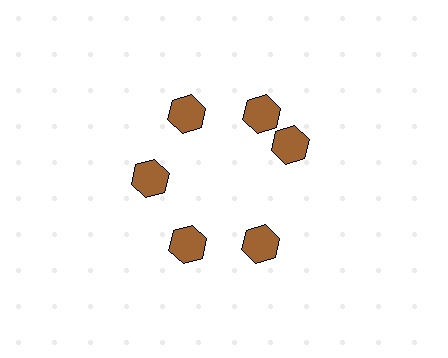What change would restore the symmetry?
The symmetry would be restored by rotating it back into even spacing with its neighbors so that all 6 hexagons sit at equal angles and equal distance from the center.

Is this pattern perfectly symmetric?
No. The 6 brown hexagons are arranged in a ring, but one element near the 3 o'clock position is rotated out of alignment along the ring, breaking the 6-fold rotational symmetry.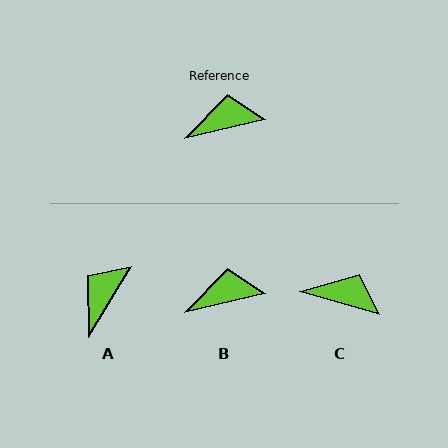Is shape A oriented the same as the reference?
No, it is off by about 45 degrees.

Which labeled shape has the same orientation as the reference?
B.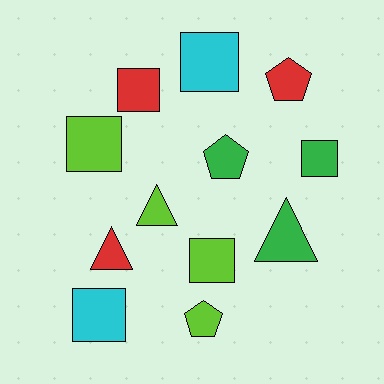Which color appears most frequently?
Lime, with 4 objects.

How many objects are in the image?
There are 12 objects.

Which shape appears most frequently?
Square, with 6 objects.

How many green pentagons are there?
There is 1 green pentagon.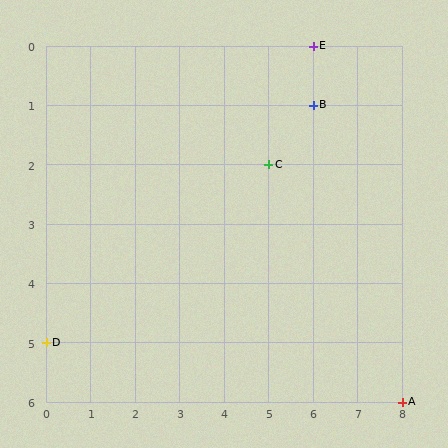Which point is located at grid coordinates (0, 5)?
Point D is at (0, 5).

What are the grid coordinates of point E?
Point E is at grid coordinates (6, 0).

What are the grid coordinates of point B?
Point B is at grid coordinates (6, 1).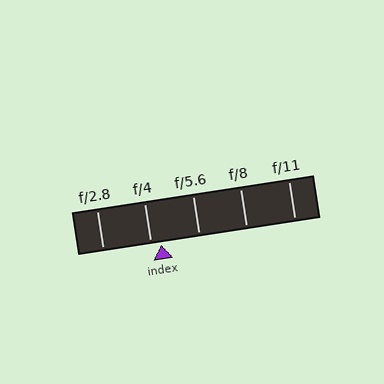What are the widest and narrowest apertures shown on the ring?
The widest aperture shown is f/2.8 and the narrowest is f/11.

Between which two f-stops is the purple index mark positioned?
The index mark is between f/4 and f/5.6.